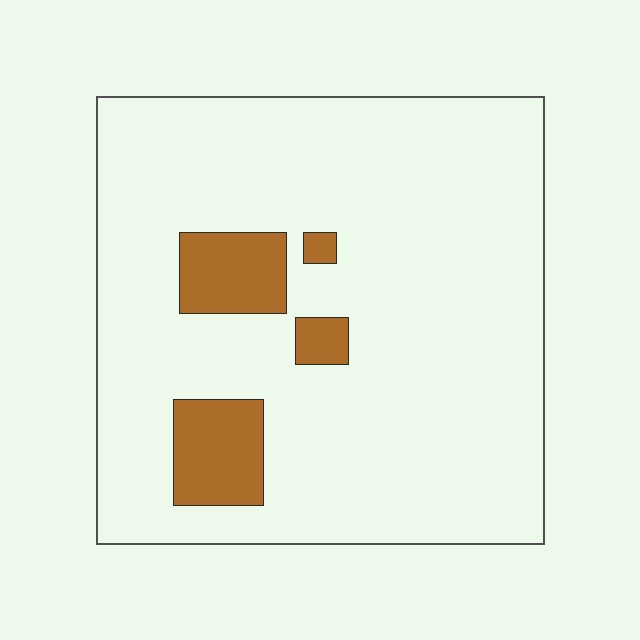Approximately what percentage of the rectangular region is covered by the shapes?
Approximately 10%.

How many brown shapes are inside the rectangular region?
4.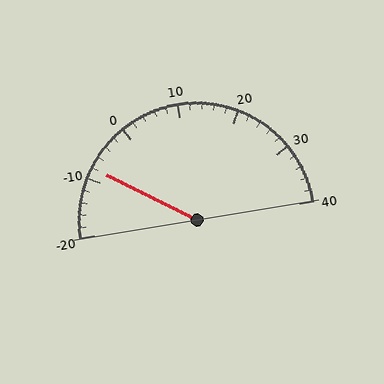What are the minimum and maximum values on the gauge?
The gauge ranges from -20 to 40.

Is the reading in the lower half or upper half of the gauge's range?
The reading is in the lower half of the range (-20 to 40).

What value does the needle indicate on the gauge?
The needle indicates approximately -8.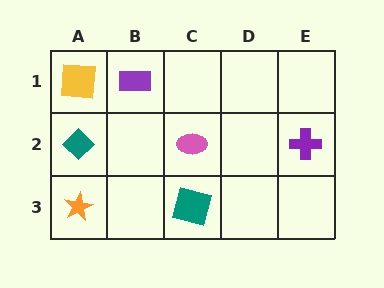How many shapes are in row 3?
2 shapes.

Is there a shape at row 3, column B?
No, that cell is empty.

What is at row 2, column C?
A pink ellipse.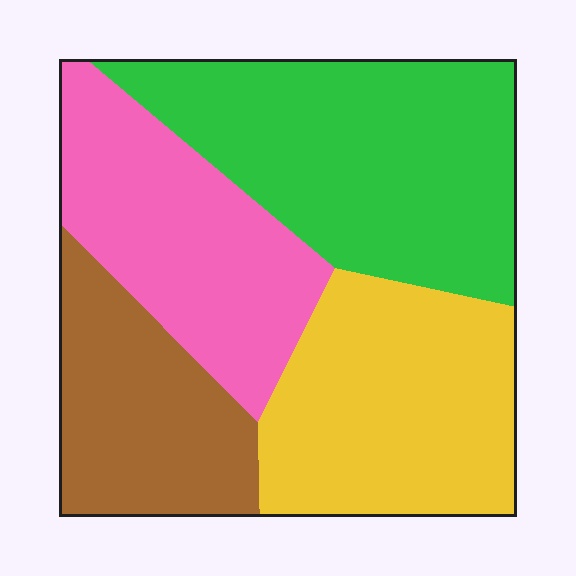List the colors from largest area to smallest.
From largest to smallest: green, yellow, pink, brown.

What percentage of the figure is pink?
Pink covers about 25% of the figure.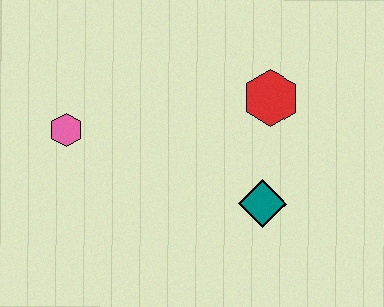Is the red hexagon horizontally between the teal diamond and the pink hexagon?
No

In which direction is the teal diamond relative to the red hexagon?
The teal diamond is below the red hexagon.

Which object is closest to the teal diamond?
The red hexagon is closest to the teal diamond.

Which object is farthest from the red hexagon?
The pink hexagon is farthest from the red hexagon.